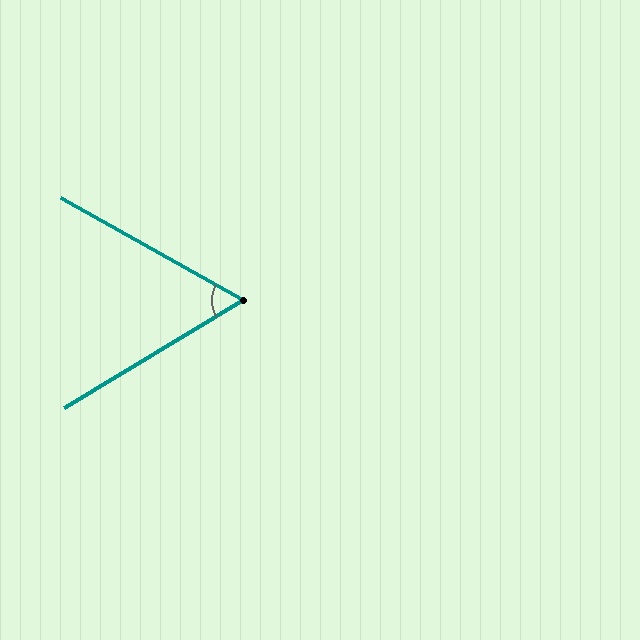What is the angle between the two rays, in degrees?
Approximately 61 degrees.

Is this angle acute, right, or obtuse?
It is acute.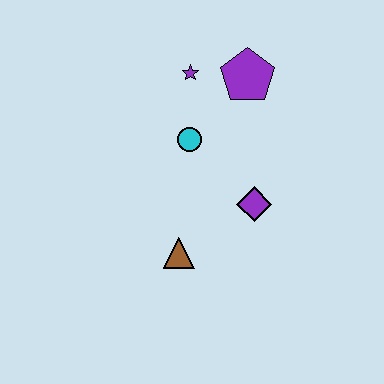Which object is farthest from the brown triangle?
The purple pentagon is farthest from the brown triangle.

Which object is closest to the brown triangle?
The purple diamond is closest to the brown triangle.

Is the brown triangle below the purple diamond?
Yes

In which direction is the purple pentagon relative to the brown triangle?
The purple pentagon is above the brown triangle.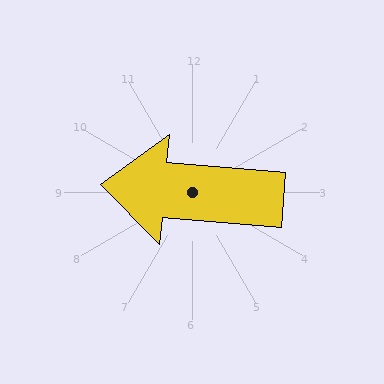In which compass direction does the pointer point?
West.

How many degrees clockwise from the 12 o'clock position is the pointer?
Approximately 275 degrees.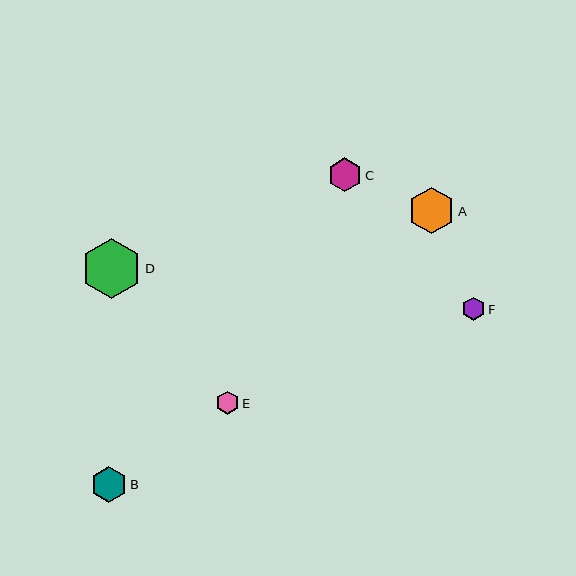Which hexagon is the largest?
Hexagon D is the largest with a size of approximately 60 pixels.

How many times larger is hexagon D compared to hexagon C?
Hexagon D is approximately 1.8 times the size of hexagon C.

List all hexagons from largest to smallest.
From largest to smallest: D, A, B, C, E, F.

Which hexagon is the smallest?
Hexagon F is the smallest with a size of approximately 23 pixels.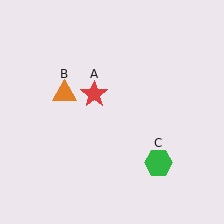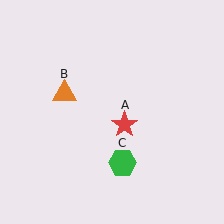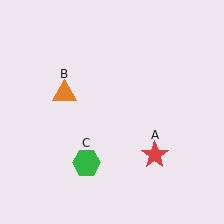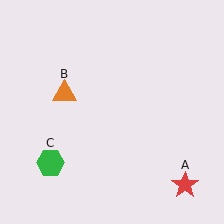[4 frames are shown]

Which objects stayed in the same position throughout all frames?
Orange triangle (object B) remained stationary.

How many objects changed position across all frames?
2 objects changed position: red star (object A), green hexagon (object C).